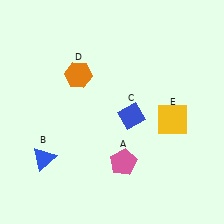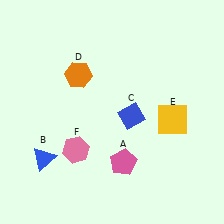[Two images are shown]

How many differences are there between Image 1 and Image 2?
There is 1 difference between the two images.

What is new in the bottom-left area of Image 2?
A pink hexagon (F) was added in the bottom-left area of Image 2.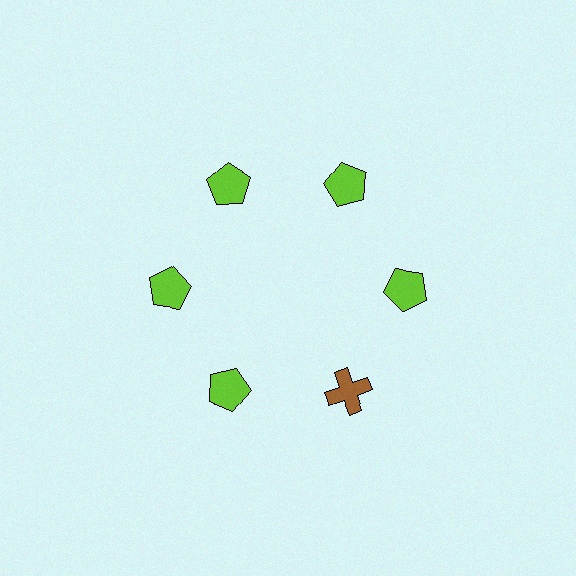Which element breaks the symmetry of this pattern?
The brown cross at roughly the 5 o'clock position breaks the symmetry. All other shapes are lime pentagons.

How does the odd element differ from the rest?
It differs in both color (brown instead of lime) and shape (cross instead of pentagon).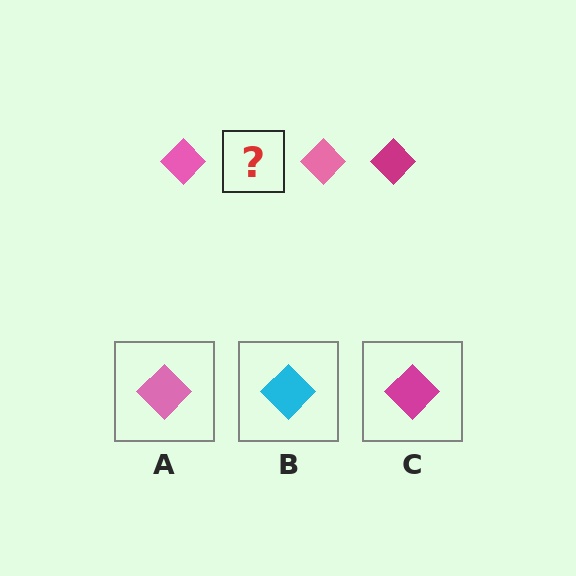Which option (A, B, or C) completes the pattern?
C.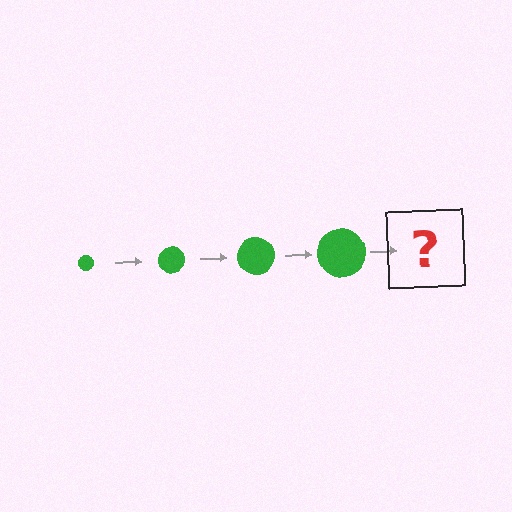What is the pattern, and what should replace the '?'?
The pattern is that the circle gets progressively larger each step. The '?' should be a green circle, larger than the previous one.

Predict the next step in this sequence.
The next step is a green circle, larger than the previous one.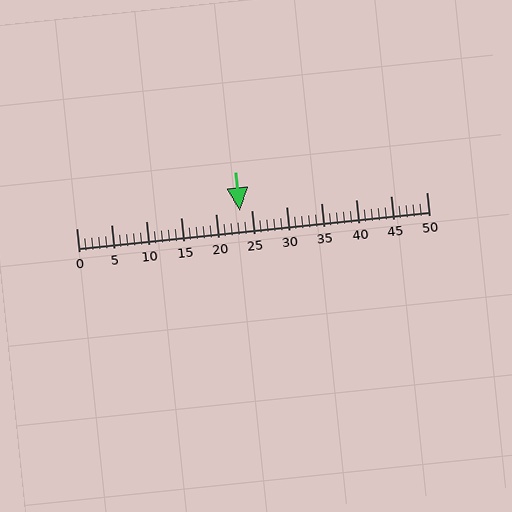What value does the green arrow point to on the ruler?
The green arrow points to approximately 23.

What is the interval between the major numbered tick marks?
The major tick marks are spaced 5 units apart.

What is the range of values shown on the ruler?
The ruler shows values from 0 to 50.